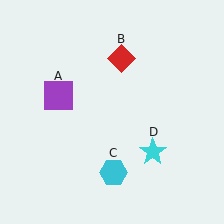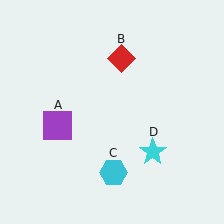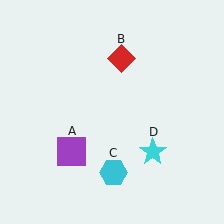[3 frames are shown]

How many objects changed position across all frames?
1 object changed position: purple square (object A).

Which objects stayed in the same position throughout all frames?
Red diamond (object B) and cyan hexagon (object C) and cyan star (object D) remained stationary.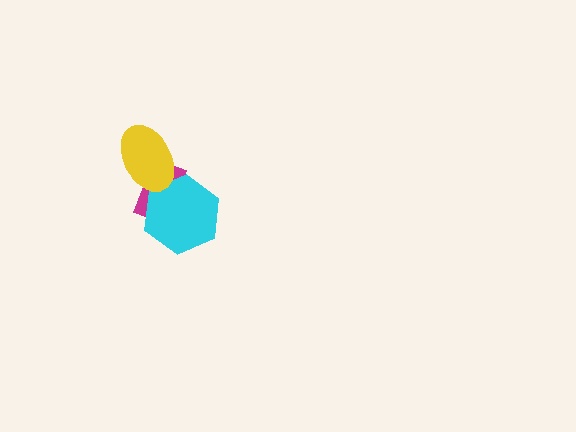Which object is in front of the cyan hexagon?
The yellow ellipse is in front of the cyan hexagon.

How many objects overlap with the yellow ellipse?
2 objects overlap with the yellow ellipse.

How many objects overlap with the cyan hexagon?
2 objects overlap with the cyan hexagon.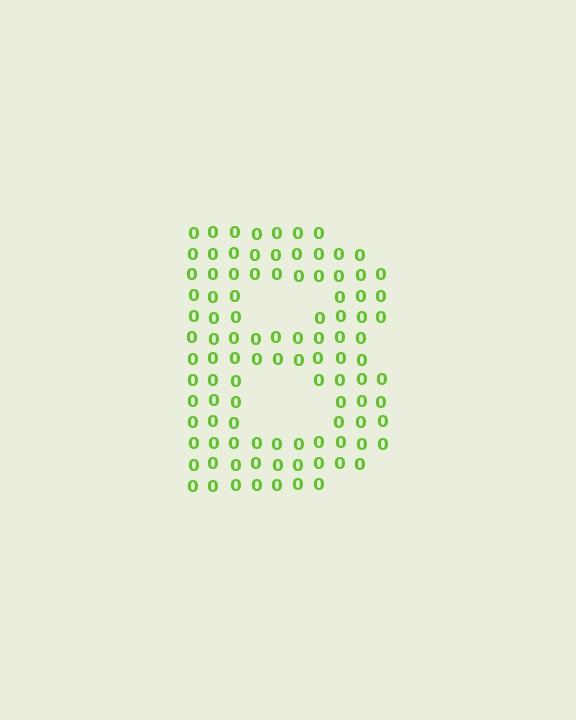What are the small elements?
The small elements are digit 0's.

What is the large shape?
The large shape is the letter B.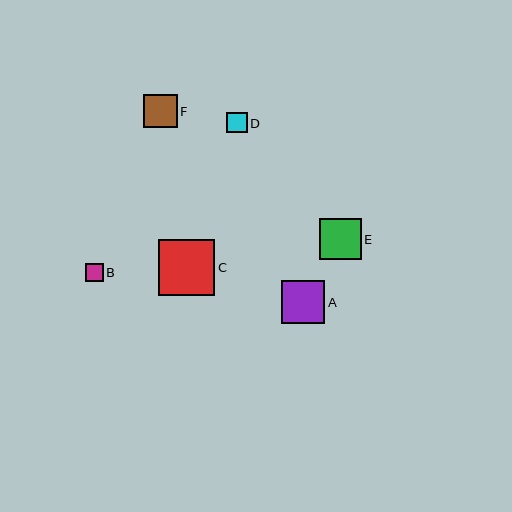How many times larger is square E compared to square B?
Square E is approximately 2.4 times the size of square B.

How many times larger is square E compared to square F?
Square E is approximately 1.2 times the size of square F.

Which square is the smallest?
Square B is the smallest with a size of approximately 17 pixels.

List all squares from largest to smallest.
From largest to smallest: C, A, E, F, D, B.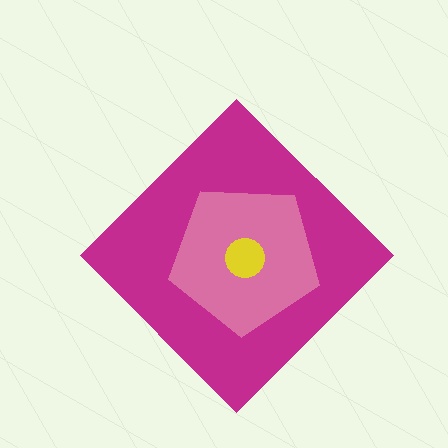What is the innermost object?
The yellow circle.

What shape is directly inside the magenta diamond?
The pink pentagon.